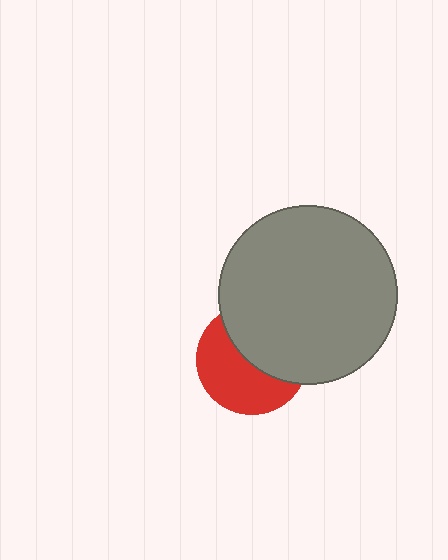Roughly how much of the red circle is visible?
About half of it is visible (roughly 52%).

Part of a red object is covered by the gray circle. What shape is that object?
It is a circle.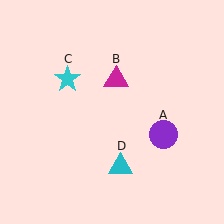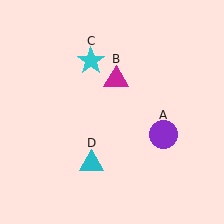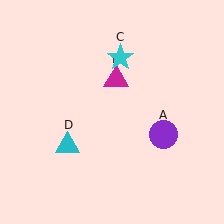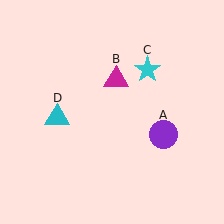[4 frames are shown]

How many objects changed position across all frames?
2 objects changed position: cyan star (object C), cyan triangle (object D).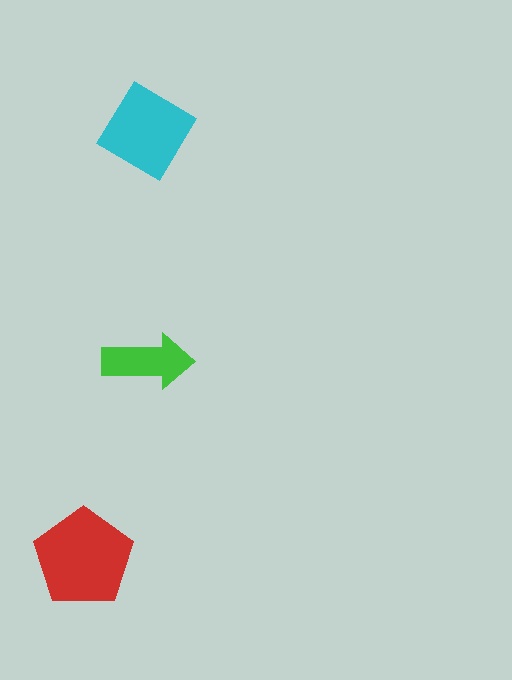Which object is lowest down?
The red pentagon is bottommost.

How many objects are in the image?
There are 3 objects in the image.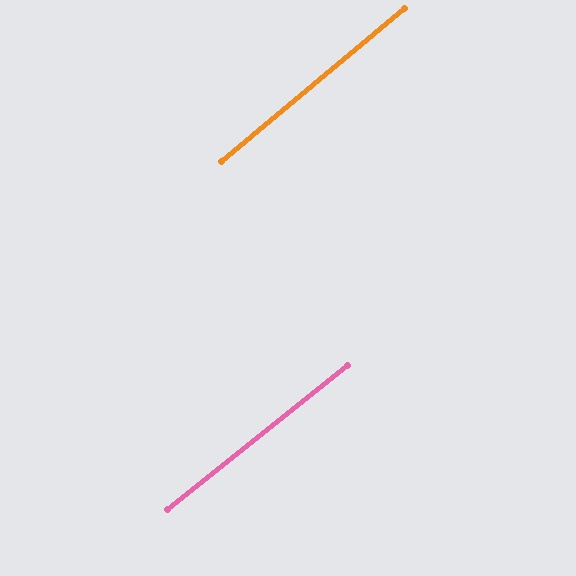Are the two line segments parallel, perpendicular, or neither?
Parallel — their directions differ by only 1.5°.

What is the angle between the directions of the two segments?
Approximately 1 degree.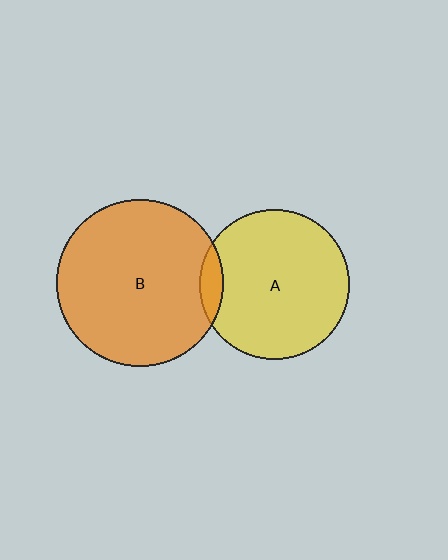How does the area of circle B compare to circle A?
Approximately 1.2 times.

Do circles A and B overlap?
Yes.